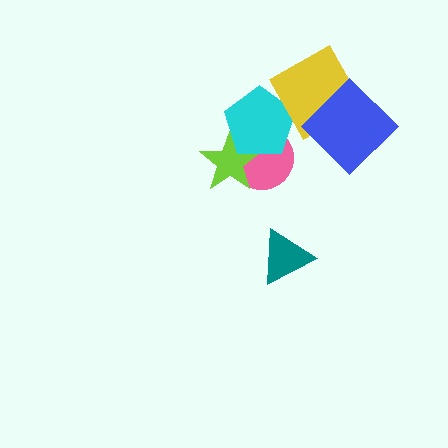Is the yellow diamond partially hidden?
Yes, it is partially covered by another shape.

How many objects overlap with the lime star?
2 objects overlap with the lime star.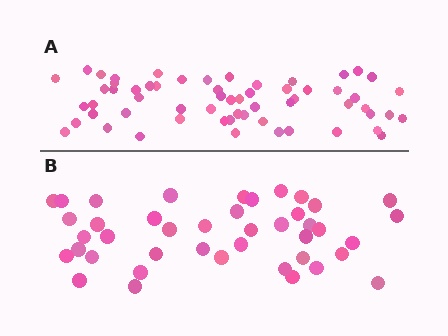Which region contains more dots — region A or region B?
Region A (the top region) has more dots.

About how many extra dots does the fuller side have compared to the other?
Region A has approximately 20 more dots than region B.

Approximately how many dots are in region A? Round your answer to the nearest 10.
About 60 dots.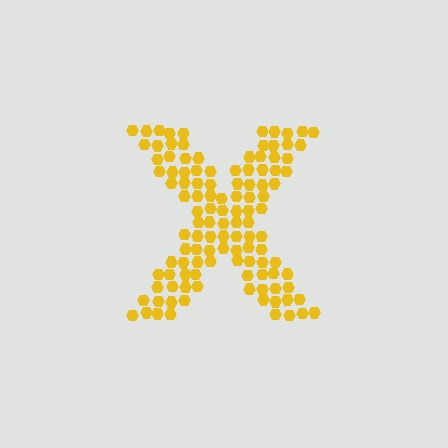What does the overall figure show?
The overall figure shows the letter X.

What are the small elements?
The small elements are hexagons.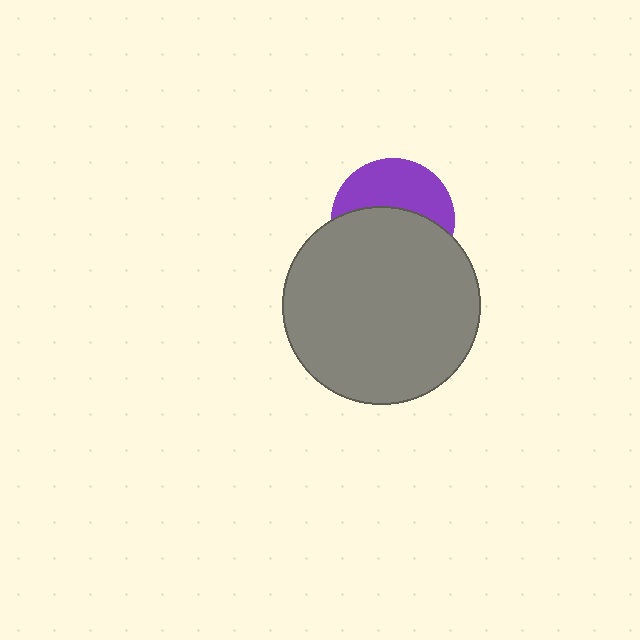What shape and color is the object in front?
The object in front is a gray circle.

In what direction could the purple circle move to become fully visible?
The purple circle could move up. That would shift it out from behind the gray circle entirely.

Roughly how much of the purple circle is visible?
A small part of it is visible (roughly 43%).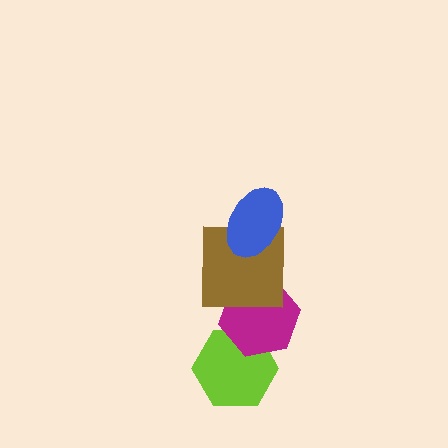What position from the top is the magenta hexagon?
The magenta hexagon is 3rd from the top.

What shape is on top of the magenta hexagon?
The brown square is on top of the magenta hexagon.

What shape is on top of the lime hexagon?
The magenta hexagon is on top of the lime hexagon.